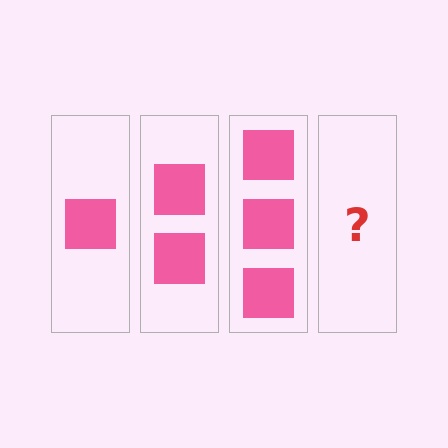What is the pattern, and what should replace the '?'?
The pattern is that each step adds one more square. The '?' should be 4 squares.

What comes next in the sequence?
The next element should be 4 squares.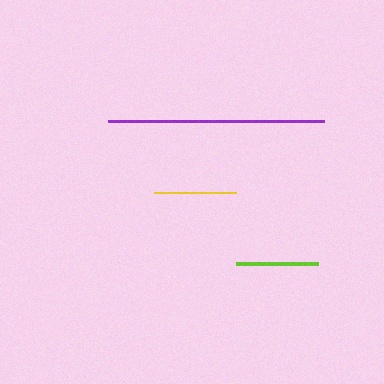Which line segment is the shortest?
The yellow line is the shortest at approximately 82 pixels.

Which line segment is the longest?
The purple line is the longest at approximately 216 pixels.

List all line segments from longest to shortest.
From longest to shortest: purple, lime, yellow.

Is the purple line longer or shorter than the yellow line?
The purple line is longer than the yellow line.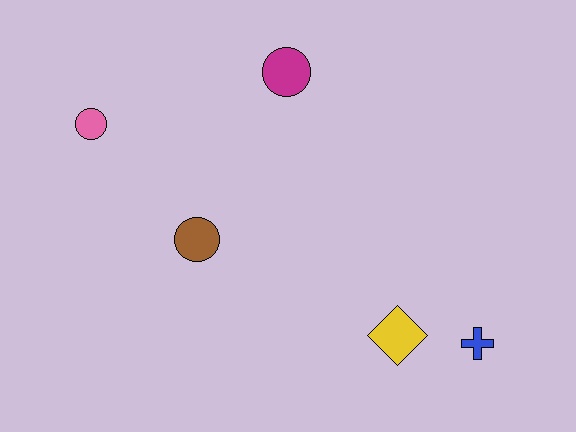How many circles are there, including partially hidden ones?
There are 3 circles.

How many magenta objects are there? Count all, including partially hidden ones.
There is 1 magenta object.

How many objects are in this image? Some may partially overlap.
There are 5 objects.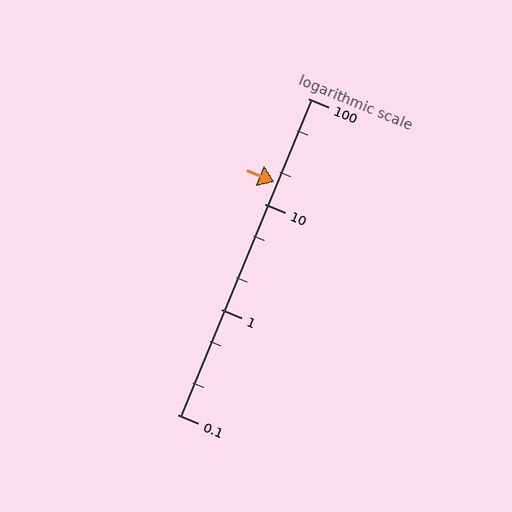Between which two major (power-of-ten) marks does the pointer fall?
The pointer is between 10 and 100.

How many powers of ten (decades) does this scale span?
The scale spans 3 decades, from 0.1 to 100.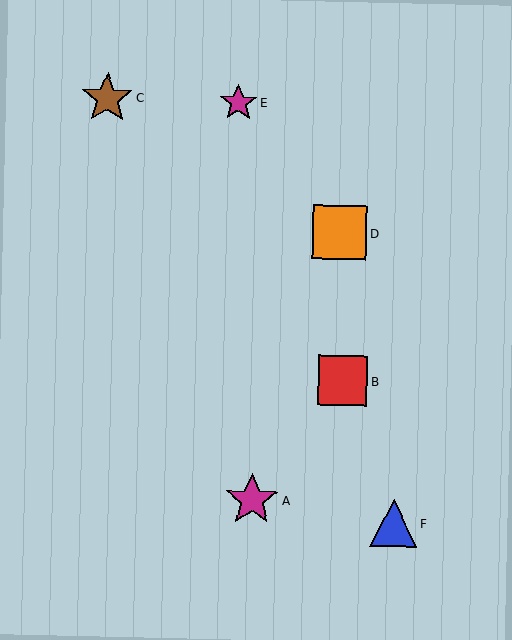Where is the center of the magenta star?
The center of the magenta star is at (252, 500).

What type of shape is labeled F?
Shape F is a blue triangle.